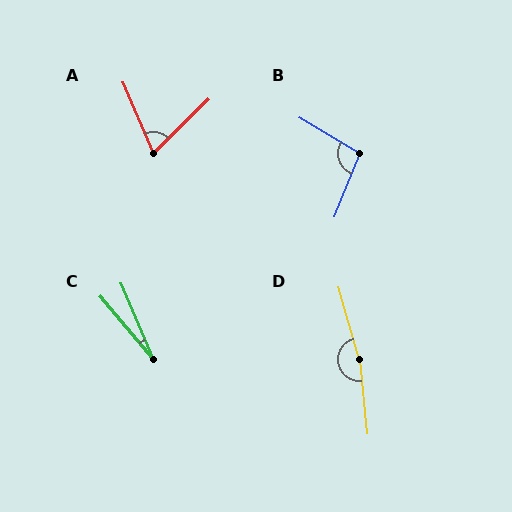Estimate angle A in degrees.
Approximately 69 degrees.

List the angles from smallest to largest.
C (17°), A (69°), B (99°), D (170°).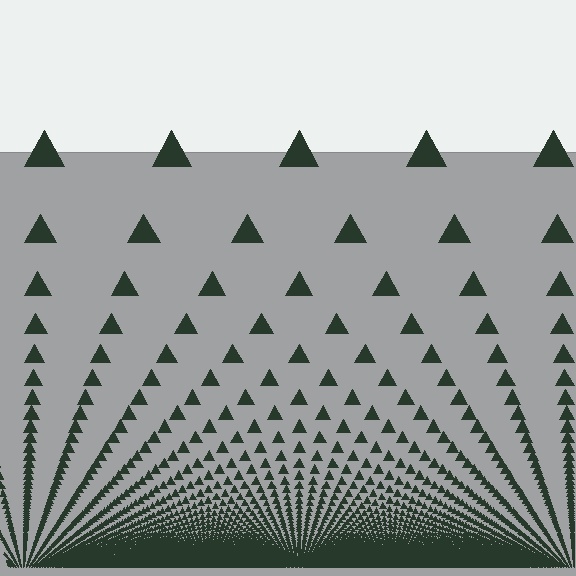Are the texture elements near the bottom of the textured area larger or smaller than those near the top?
Smaller. The gradient is inverted — elements near the bottom are smaller and denser.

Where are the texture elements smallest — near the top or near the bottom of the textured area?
Near the bottom.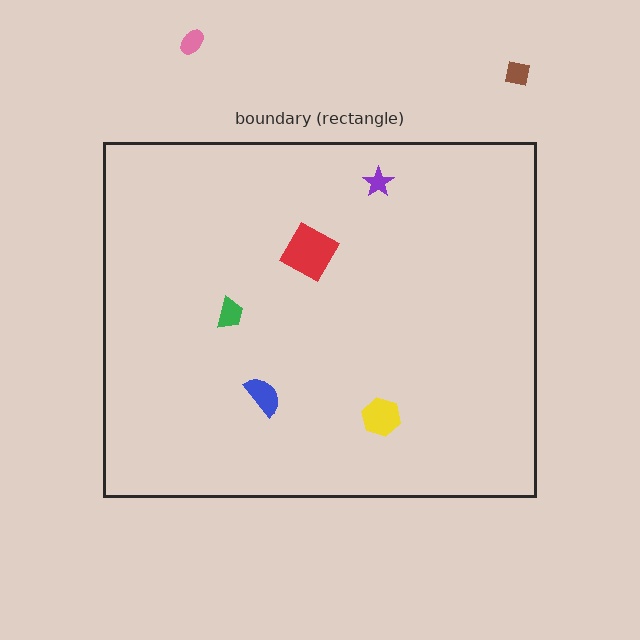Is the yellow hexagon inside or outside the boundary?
Inside.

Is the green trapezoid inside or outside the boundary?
Inside.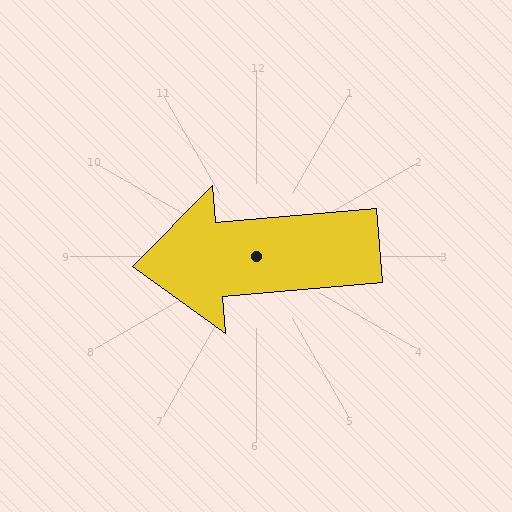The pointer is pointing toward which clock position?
Roughly 9 o'clock.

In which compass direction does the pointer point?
West.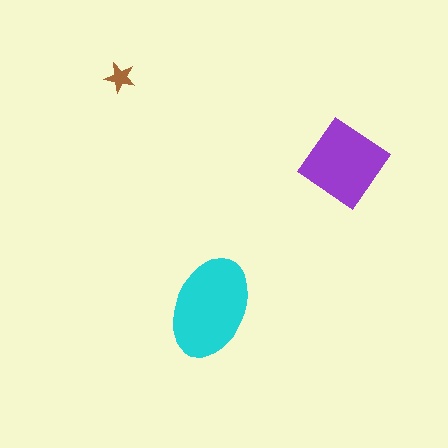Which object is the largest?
The cyan ellipse.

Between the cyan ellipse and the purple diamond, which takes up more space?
The cyan ellipse.